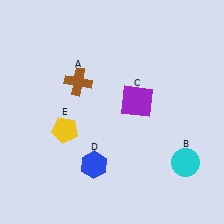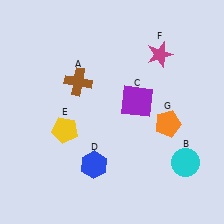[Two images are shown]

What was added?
A magenta star (F), an orange pentagon (G) were added in Image 2.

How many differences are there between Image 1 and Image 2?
There are 2 differences between the two images.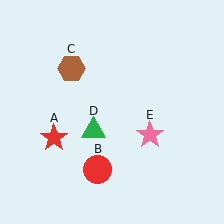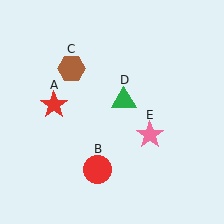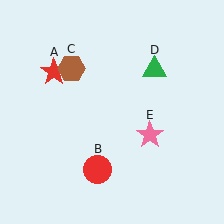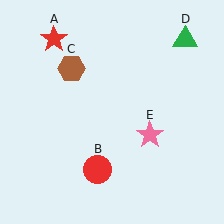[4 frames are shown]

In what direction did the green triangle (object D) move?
The green triangle (object D) moved up and to the right.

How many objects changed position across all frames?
2 objects changed position: red star (object A), green triangle (object D).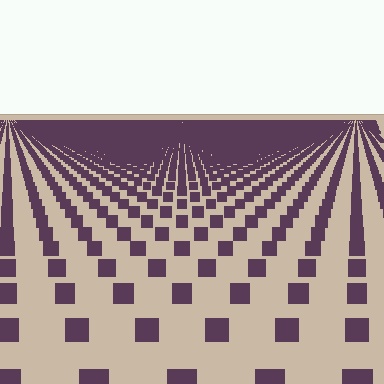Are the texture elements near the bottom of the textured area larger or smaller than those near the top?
Larger. Near the bottom, elements are closer to the viewer and appear at a bigger on-screen size.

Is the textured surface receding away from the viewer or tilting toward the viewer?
The surface is receding away from the viewer. Texture elements get smaller and denser toward the top.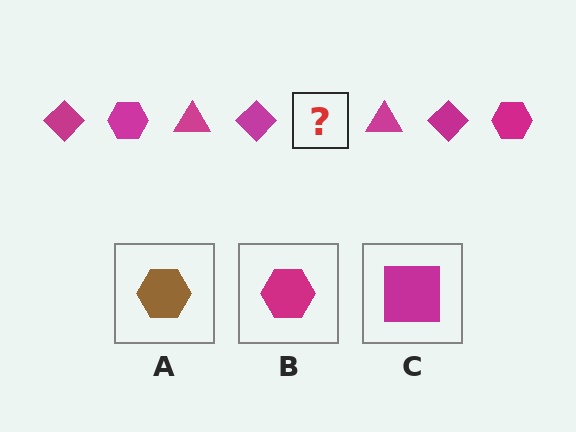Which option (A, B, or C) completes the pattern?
B.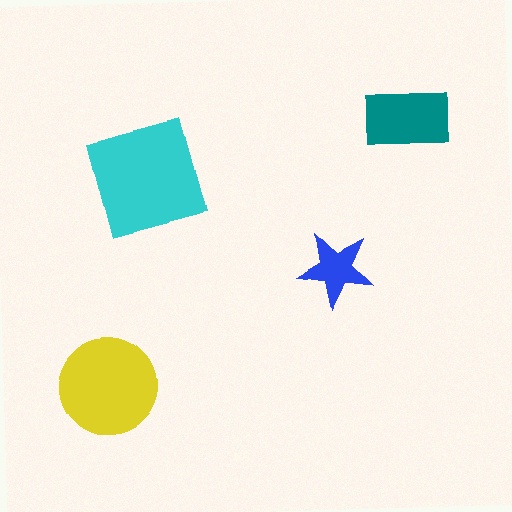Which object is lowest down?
The yellow circle is bottommost.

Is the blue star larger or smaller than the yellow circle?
Smaller.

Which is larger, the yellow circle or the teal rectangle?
The yellow circle.